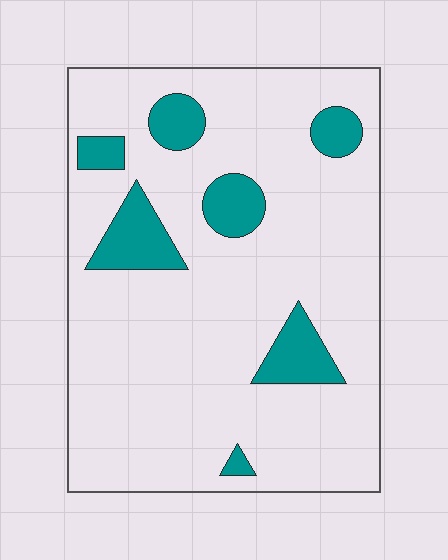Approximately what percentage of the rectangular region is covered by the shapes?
Approximately 15%.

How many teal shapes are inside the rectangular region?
7.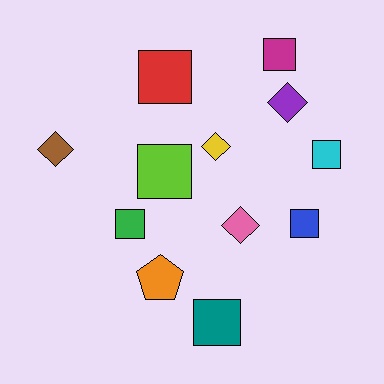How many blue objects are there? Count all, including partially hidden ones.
There is 1 blue object.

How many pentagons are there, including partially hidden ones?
There is 1 pentagon.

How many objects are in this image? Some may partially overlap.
There are 12 objects.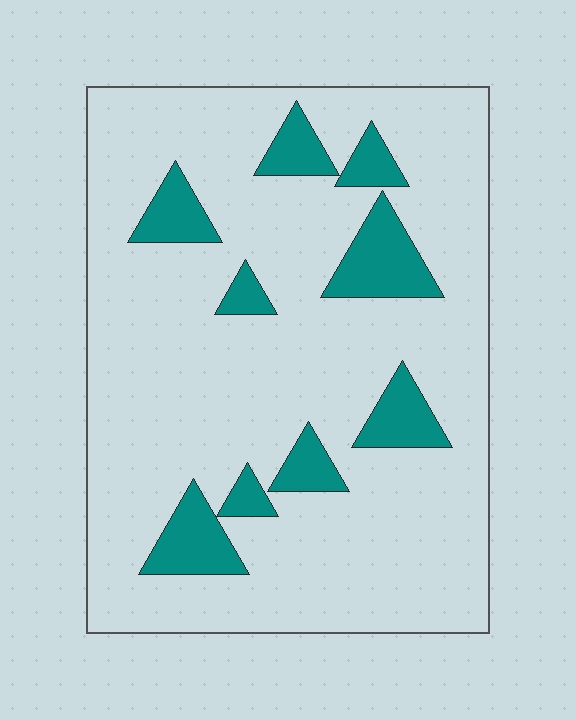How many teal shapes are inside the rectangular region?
9.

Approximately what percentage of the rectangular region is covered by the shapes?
Approximately 15%.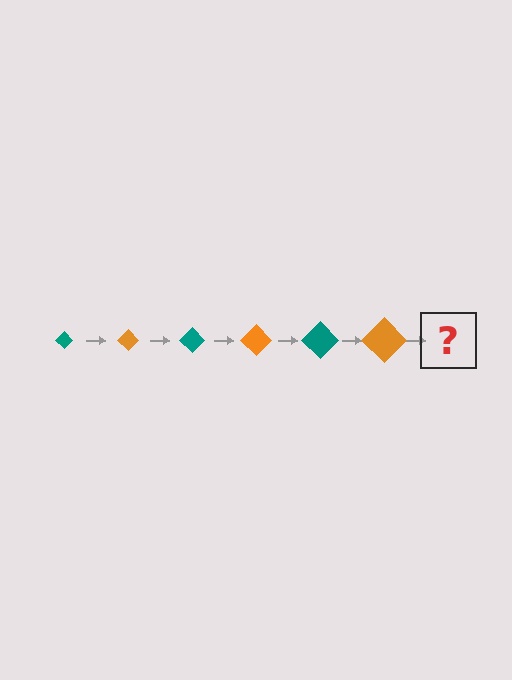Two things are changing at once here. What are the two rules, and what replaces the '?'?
The two rules are that the diamond grows larger each step and the color cycles through teal and orange. The '?' should be a teal diamond, larger than the previous one.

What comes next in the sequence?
The next element should be a teal diamond, larger than the previous one.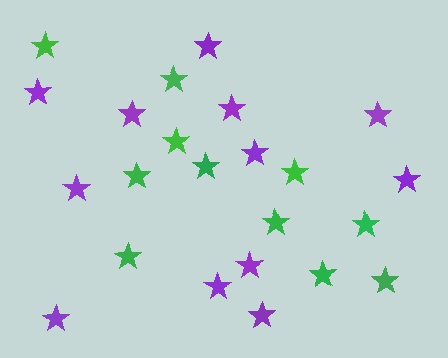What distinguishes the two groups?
There are 2 groups: one group of green stars (11) and one group of purple stars (12).